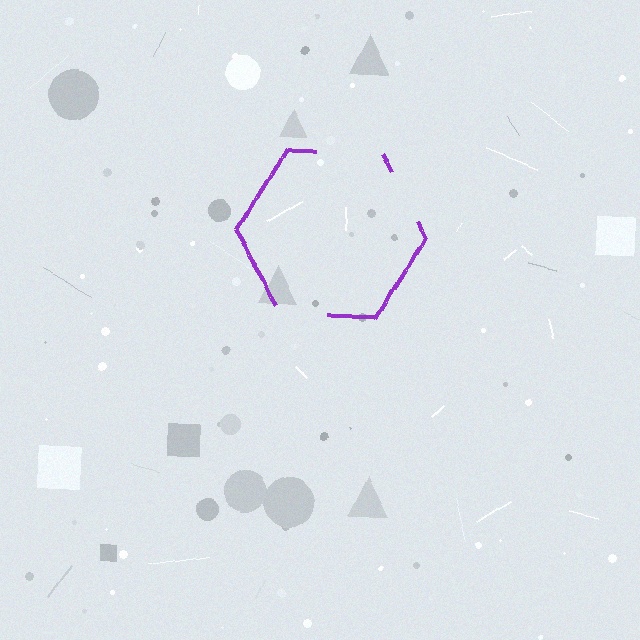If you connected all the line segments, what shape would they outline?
They would outline a hexagon.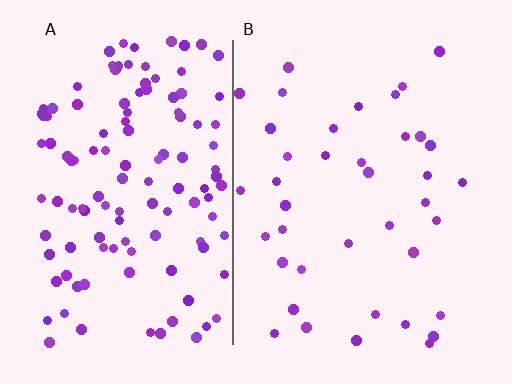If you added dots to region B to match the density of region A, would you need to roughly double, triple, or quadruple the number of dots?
Approximately triple.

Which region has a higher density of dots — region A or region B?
A (the left).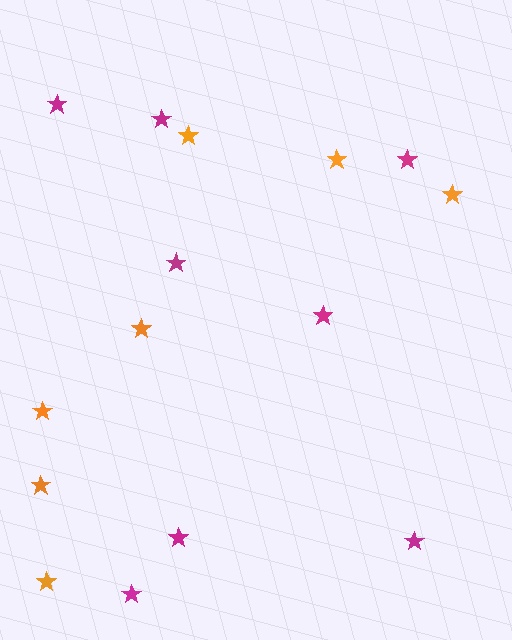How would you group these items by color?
There are 2 groups: one group of orange stars (7) and one group of magenta stars (8).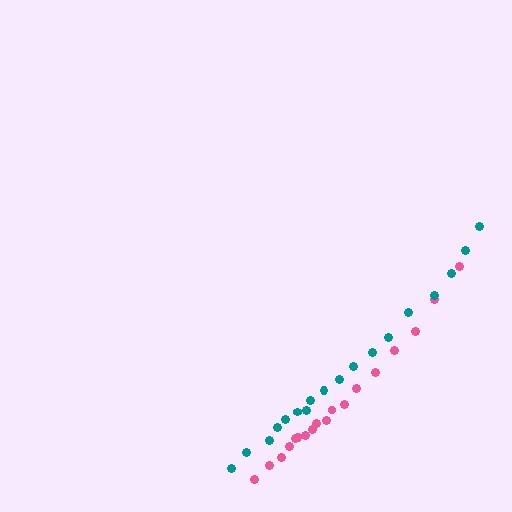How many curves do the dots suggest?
There are 2 distinct paths.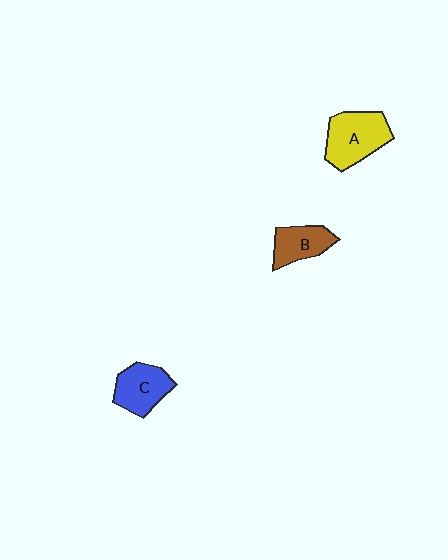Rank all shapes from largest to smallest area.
From largest to smallest: A (yellow), C (blue), B (brown).